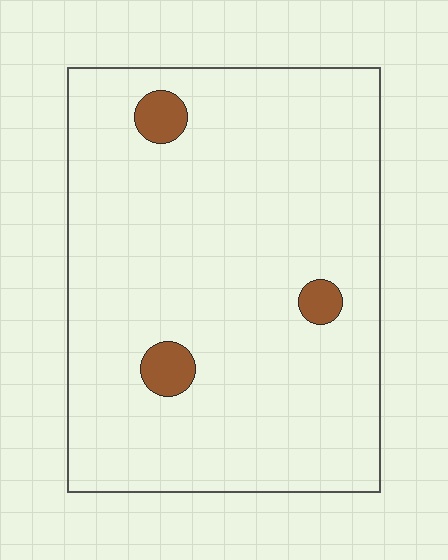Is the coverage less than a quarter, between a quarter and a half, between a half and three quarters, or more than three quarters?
Less than a quarter.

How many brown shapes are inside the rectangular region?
3.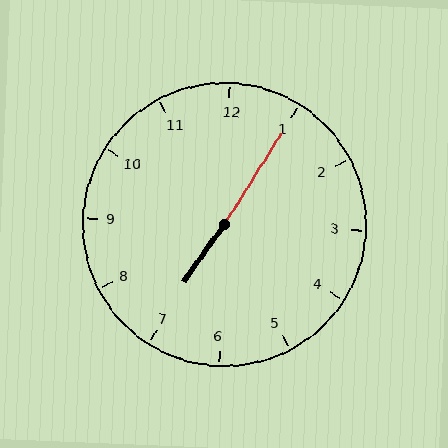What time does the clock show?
7:05.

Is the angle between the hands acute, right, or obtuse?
It is obtuse.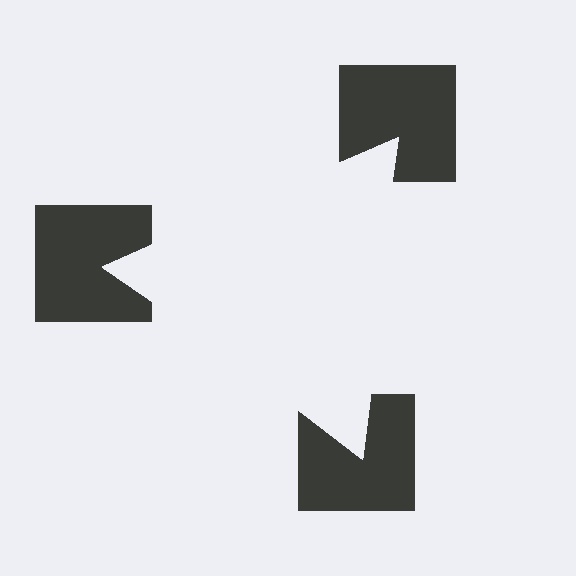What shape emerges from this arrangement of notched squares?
An illusory triangle — its edges are inferred from the aligned wedge cuts in the notched squares, not physically drawn.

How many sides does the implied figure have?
3 sides.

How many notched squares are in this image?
There are 3 — one at each vertex of the illusory triangle.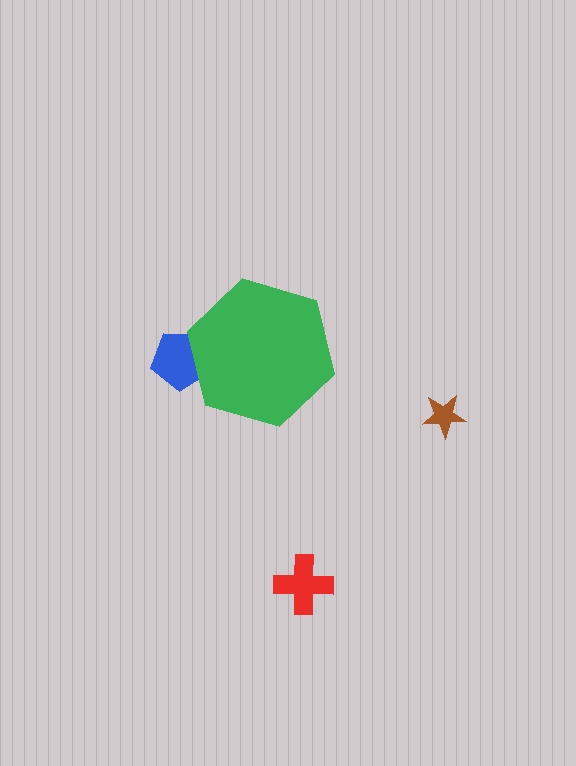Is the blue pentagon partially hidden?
Yes, the blue pentagon is partially hidden behind the green hexagon.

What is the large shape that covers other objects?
A green hexagon.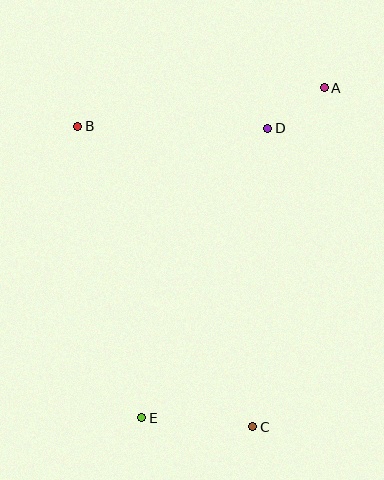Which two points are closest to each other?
Points A and D are closest to each other.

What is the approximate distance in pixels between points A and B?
The distance between A and B is approximately 250 pixels.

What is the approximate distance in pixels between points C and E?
The distance between C and E is approximately 112 pixels.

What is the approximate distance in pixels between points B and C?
The distance between B and C is approximately 348 pixels.